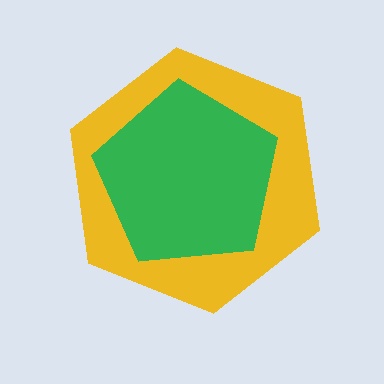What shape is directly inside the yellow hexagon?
The green pentagon.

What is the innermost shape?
The green pentagon.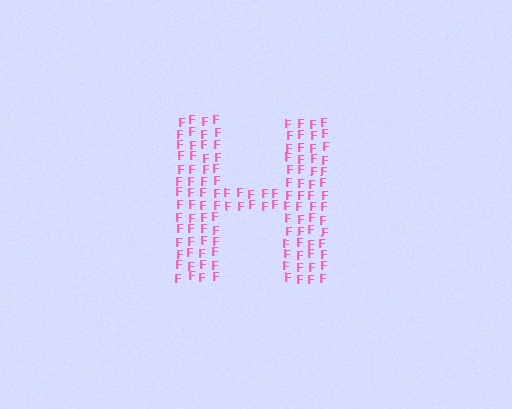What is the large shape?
The large shape is the letter H.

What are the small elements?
The small elements are letter F's.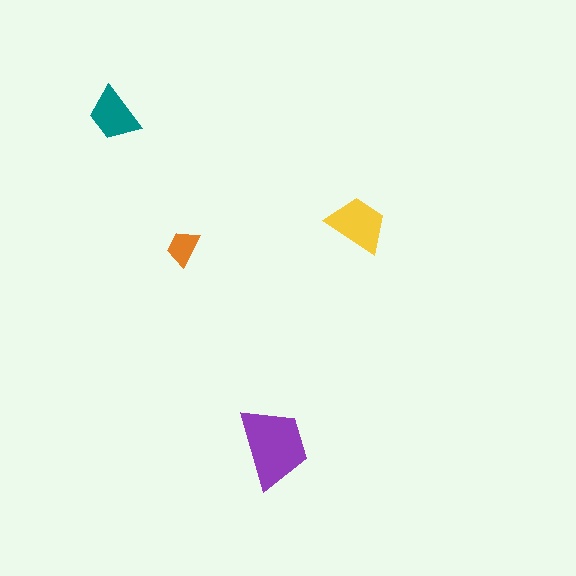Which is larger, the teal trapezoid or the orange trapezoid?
The teal one.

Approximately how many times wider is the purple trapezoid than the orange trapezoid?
About 2.5 times wider.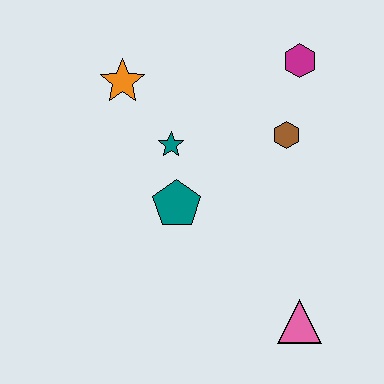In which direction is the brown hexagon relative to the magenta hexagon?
The brown hexagon is below the magenta hexagon.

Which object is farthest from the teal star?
The pink triangle is farthest from the teal star.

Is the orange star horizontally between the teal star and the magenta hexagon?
No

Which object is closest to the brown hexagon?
The magenta hexagon is closest to the brown hexagon.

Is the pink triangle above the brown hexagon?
No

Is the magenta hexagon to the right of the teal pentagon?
Yes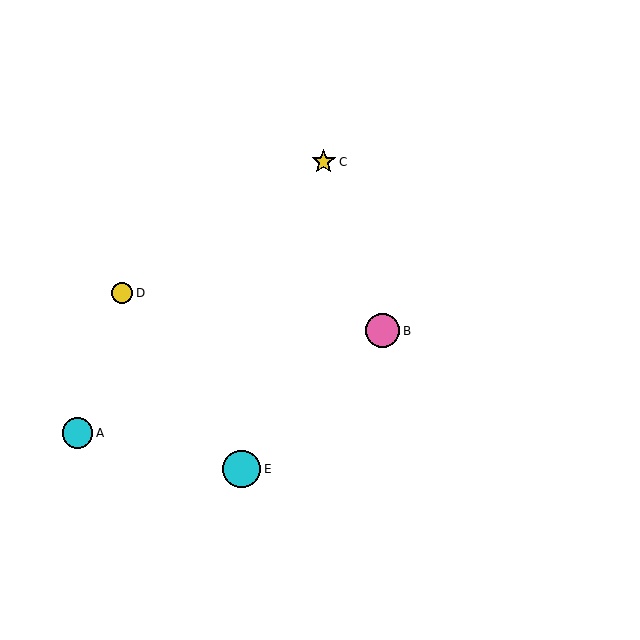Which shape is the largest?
The cyan circle (labeled E) is the largest.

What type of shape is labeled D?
Shape D is a yellow circle.